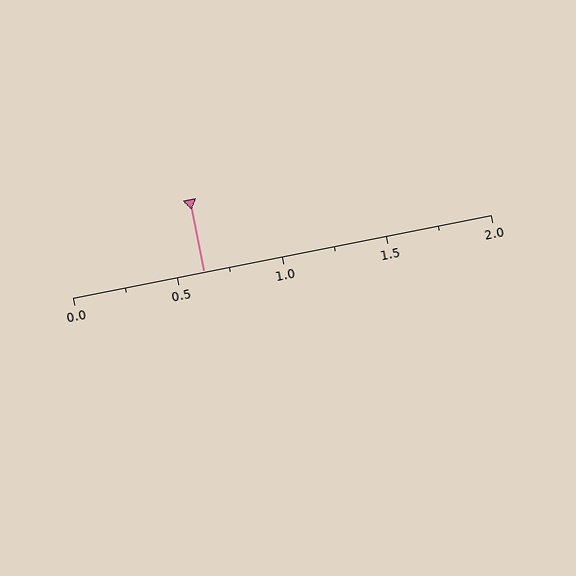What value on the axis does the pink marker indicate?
The marker indicates approximately 0.62.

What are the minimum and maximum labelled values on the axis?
The axis runs from 0.0 to 2.0.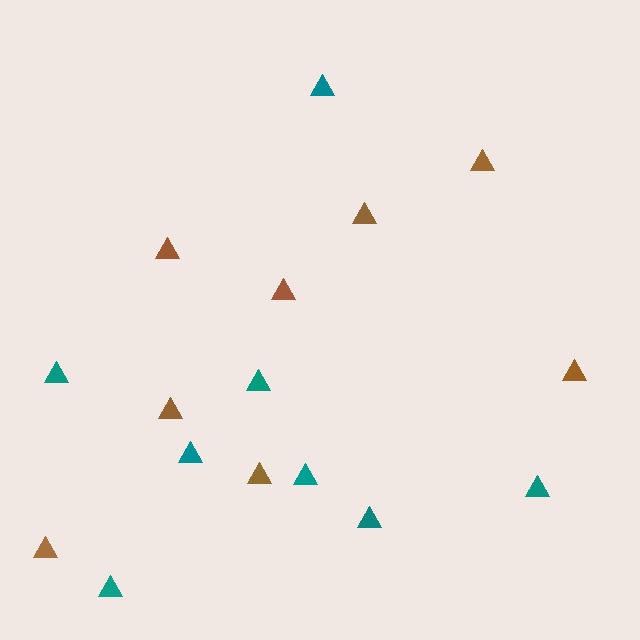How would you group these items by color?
There are 2 groups: one group of brown triangles (8) and one group of teal triangles (8).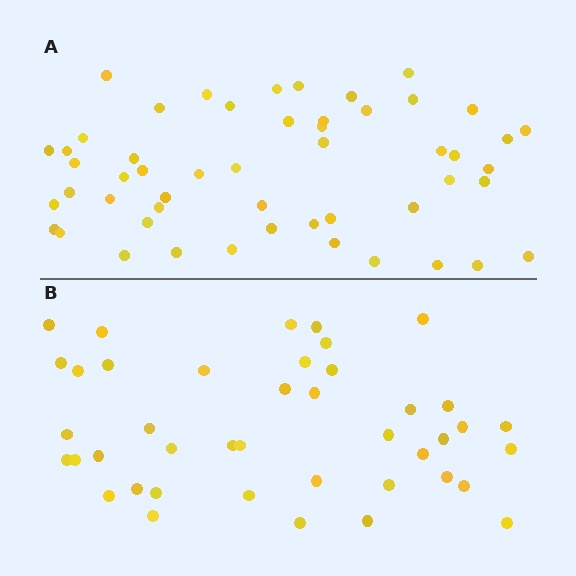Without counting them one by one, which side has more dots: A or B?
Region A (the top region) has more dots.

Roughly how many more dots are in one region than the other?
Region A has roughly 10 or so more dots than region B.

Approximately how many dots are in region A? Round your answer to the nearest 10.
About 50 dots. (The exact count is 52, which rounds to 50.)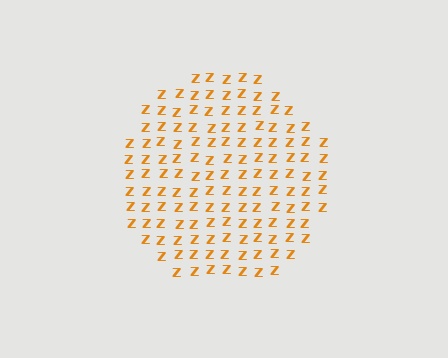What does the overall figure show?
The overall figure shows a circle.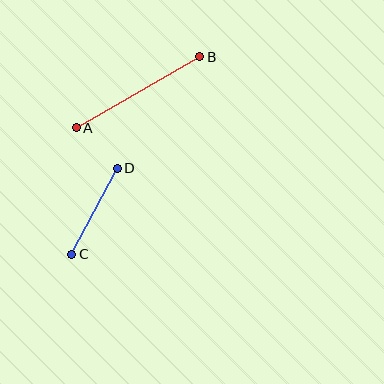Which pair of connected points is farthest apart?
Points A and B are farthest apart.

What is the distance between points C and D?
The distance is approximately 97 pixels.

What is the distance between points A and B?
The distance is approximately 143 pixels.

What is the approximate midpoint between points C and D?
The midpoint is at approximately (95, 211) pixels.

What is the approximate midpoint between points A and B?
The midpoint is at approximately (138, 92) pixels.